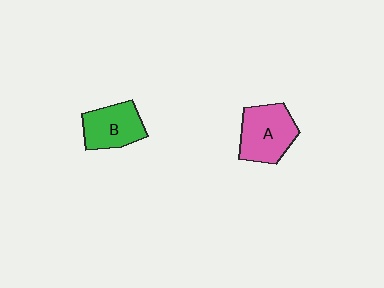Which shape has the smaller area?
Shape B (green).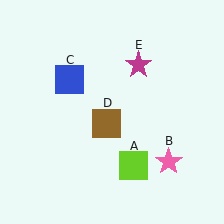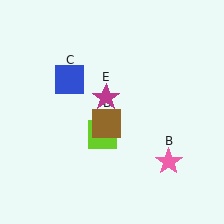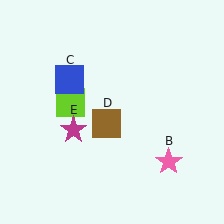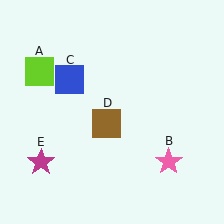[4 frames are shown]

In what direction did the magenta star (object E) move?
The magenta star (object E) moved down and to the left.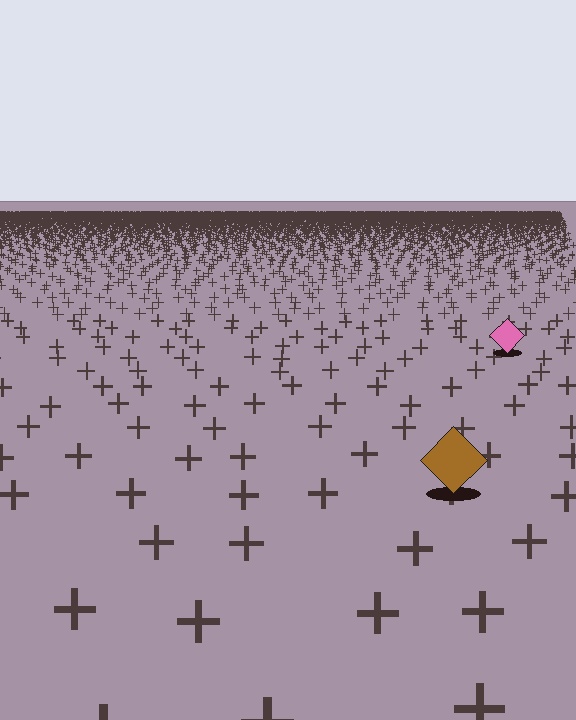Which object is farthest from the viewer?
The pink diamond is farthest from the viewer. It appears smaller and the ground texture around it is denser.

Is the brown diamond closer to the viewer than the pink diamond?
Yes. The brown diamond is closer — you can tell from the texture gradient: the ground texture is coarser near it.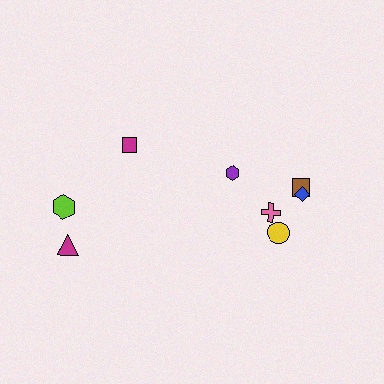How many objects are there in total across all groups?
There are 8 objects.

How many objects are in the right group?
There are 5 objects.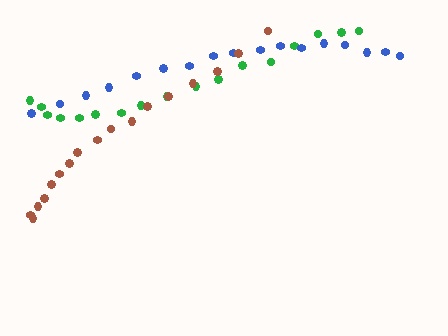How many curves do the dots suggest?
There are 3 distinct paths.